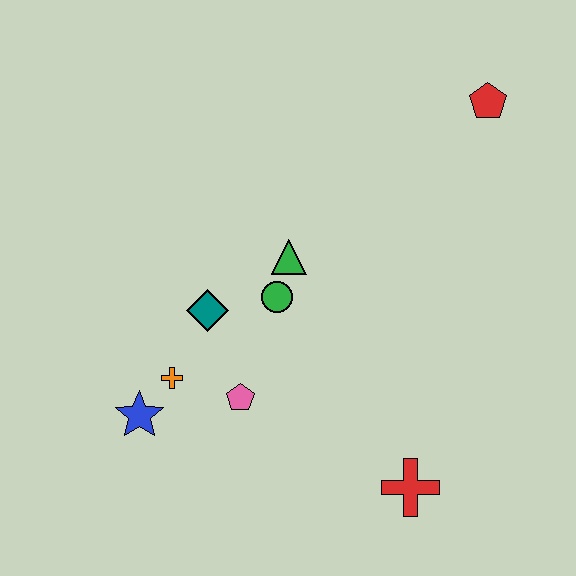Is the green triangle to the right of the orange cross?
Yes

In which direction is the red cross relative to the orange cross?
The red cross is to the right of the orange cross.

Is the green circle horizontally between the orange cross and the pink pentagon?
No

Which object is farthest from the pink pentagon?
The red pentagon is farthest from the pink pentagon.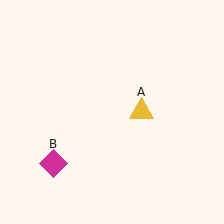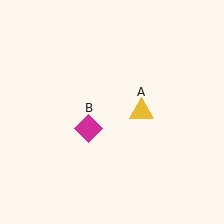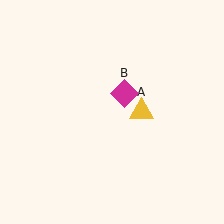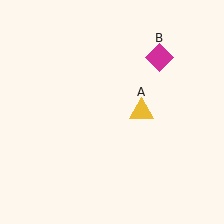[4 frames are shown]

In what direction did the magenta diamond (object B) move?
The magenta diamond (object B) moved up and to the right.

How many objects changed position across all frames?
1 object changed position: magenta diamond (object B).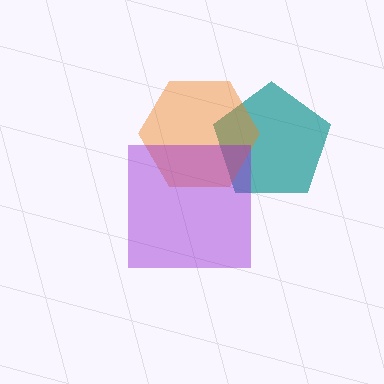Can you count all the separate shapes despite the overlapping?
Yes, there are 3 separate shapes.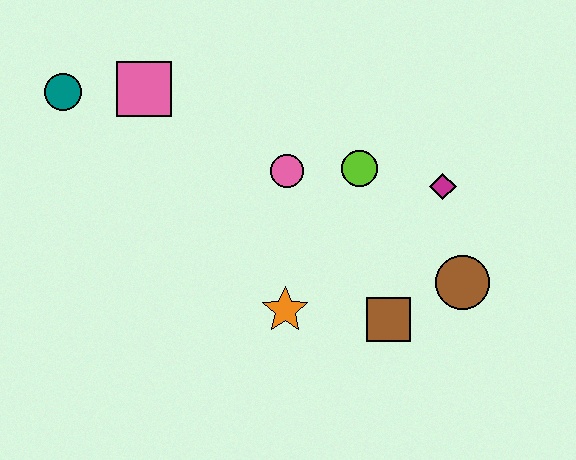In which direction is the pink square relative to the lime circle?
The pink square is to the left of the lime circle.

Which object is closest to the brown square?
The brown circle is closest to the brown square.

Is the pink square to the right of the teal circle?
Yes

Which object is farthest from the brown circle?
The teal circle is farthest from the brown circle.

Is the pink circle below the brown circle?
No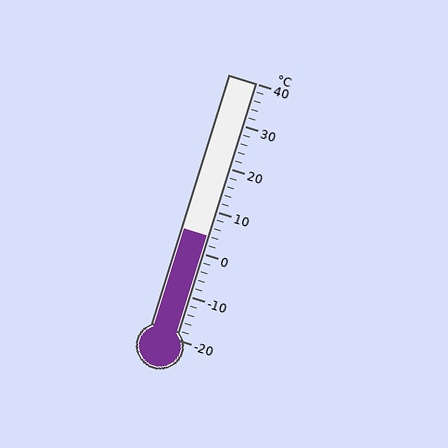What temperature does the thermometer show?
The thermometer shows approximately 4°C.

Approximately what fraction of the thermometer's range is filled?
The thermometer is filled to approximately 40% of its range.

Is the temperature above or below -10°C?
The temperature is above -10°C.